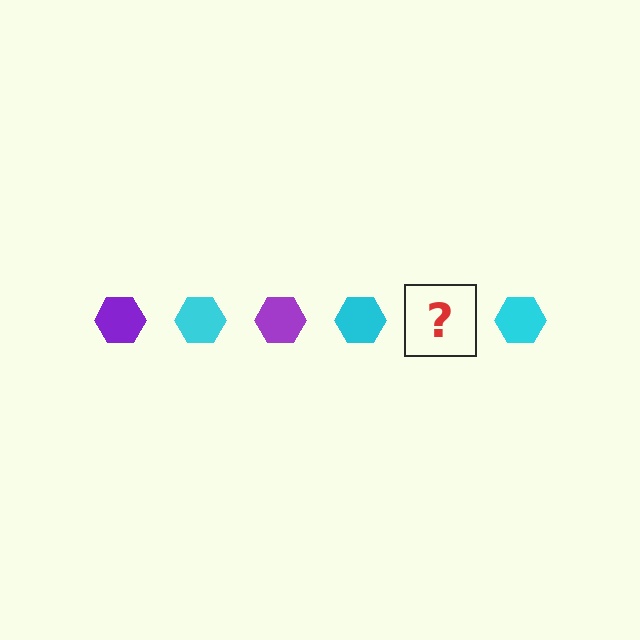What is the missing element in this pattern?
The missing element is a purple hexagon.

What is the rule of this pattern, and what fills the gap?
The rule is that the pattern cycles through purple, cyan hexagons. The gap should be filled with a purple hexagon.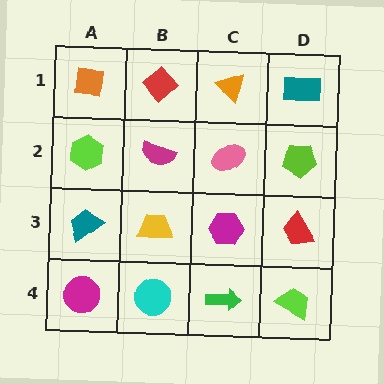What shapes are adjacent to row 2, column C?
An orange triangle (row 1, column C), a magenta hexagon (row 3, column C), a magenta semicircle (row 2, column B), a lime pentagon (row 2, column D).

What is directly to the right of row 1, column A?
A red diamond.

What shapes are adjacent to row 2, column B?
A red diamond (row 1, column B), a yellow trapezoid (row 3, column B), a lime hexagon (row 2, column A), a pink ellipse (row 2, column C).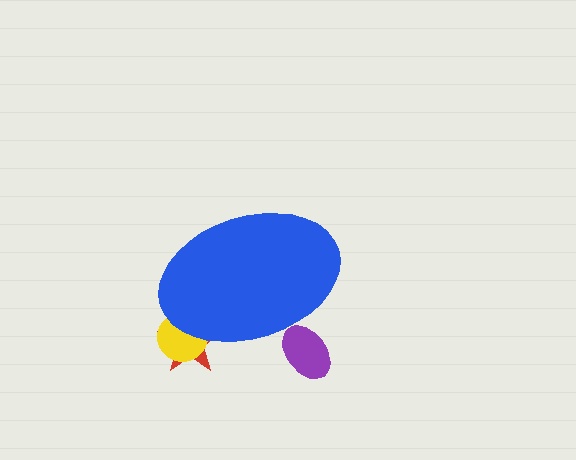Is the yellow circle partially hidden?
Yes, the yellow circle is partially hidden behind the blue ellipse.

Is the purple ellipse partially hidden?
Yes, the purple ellipse is partially hidden behind the blue ellipse.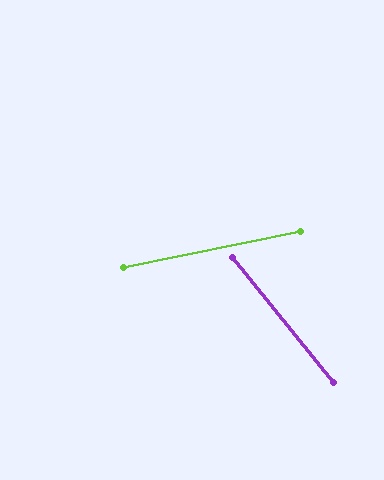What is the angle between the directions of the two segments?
Approximately 63 degrees.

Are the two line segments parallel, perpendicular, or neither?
Neither parallel nor perpendicular — they differ by about 63°.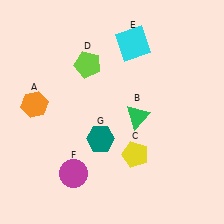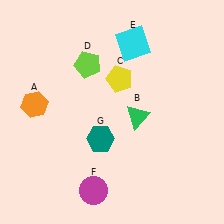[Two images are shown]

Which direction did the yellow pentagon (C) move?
The yellow pentagon (C) moved up.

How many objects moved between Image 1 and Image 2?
2 objects moved between the two images.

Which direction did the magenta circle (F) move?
The magenta circle (F) moved right.